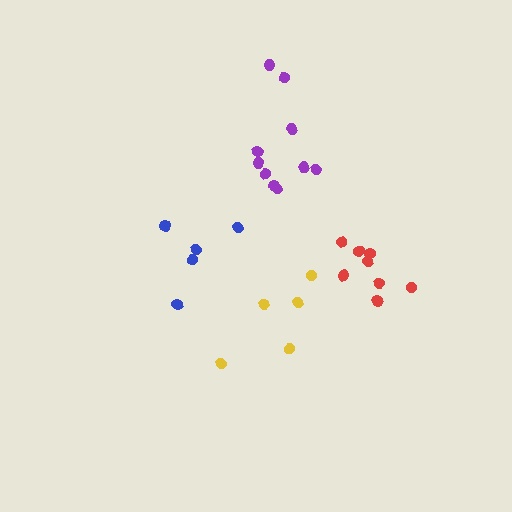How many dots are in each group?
Group 1: 5 dots, Group 2: 5 dots, Group 3: 8 dots, Group 4: 10 dots (28 total).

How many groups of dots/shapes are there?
There are 4 groups.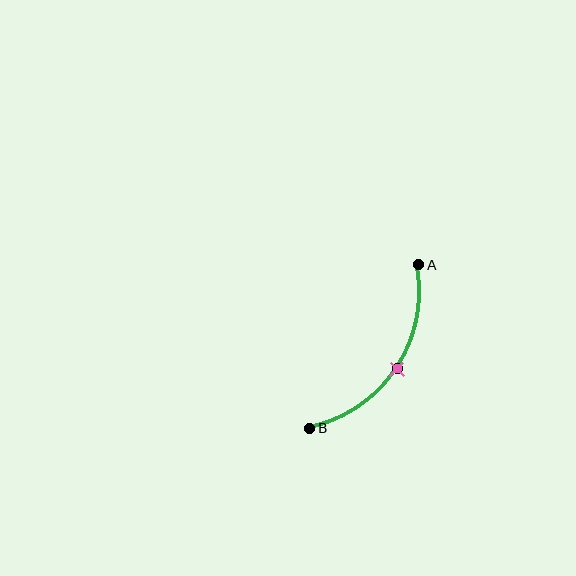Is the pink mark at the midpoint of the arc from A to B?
Yes. The pink mark lies on the arc at equal arc-length from both A and B — it is the arc midpoint.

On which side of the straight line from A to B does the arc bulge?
The arc bulges to the right of the straight line connecting A and B.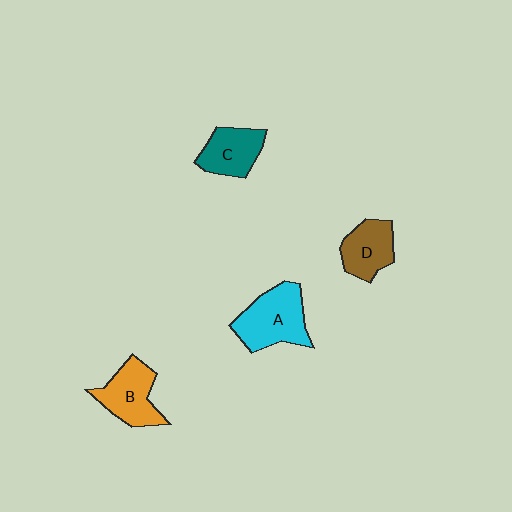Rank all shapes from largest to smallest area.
From largest to smallest: A (cyan), B (orange), C (teal), D (brown).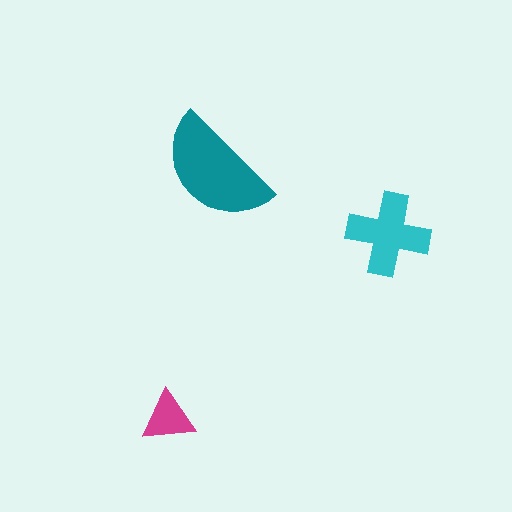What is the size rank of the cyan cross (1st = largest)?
2nd.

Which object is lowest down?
The magenta triangle is bottommost.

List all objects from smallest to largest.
The magenta triangle, the cyan cross, the teal semicircle.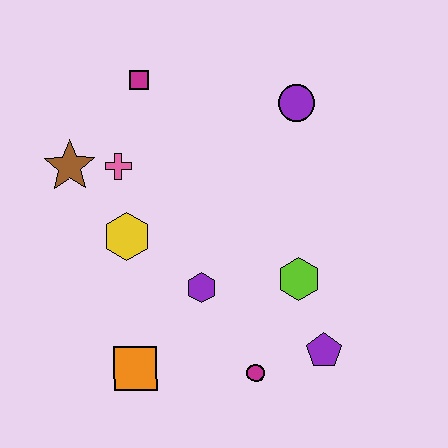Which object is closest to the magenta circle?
The purple pentagon is closest to the magenta circle.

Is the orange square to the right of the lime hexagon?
No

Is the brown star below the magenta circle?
No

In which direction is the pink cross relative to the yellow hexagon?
The pink cross is above the yellow hexagon.